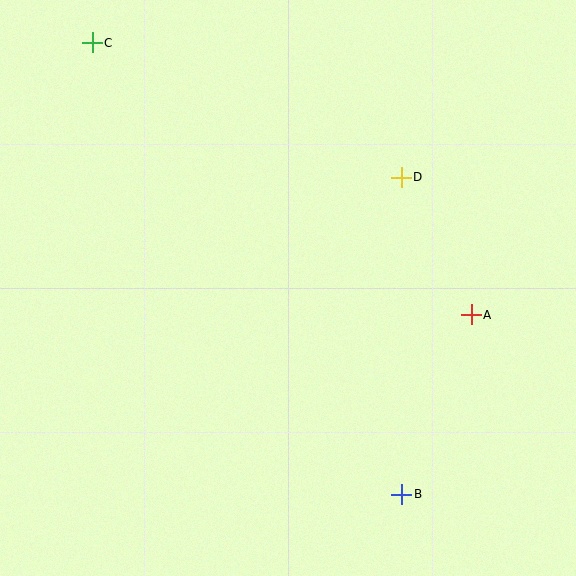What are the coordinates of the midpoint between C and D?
The midpoint between C and D is at (247, 110).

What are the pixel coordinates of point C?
Point C is at (92, 43).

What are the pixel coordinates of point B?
Point B is at (402, 494).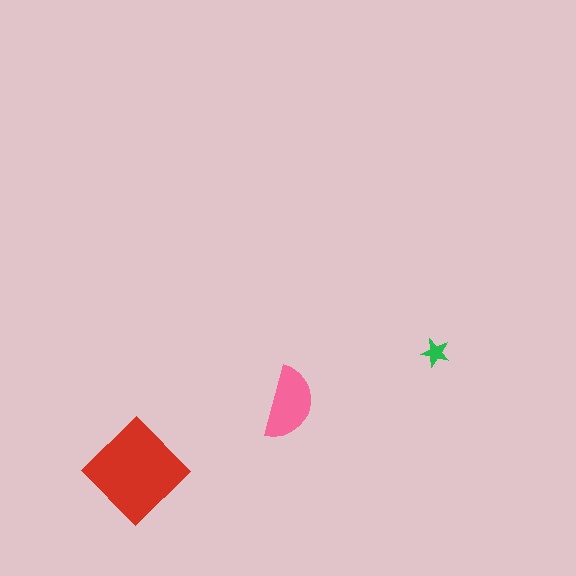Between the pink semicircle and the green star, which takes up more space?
The pink semicircle.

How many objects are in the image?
There are 3 objects in the image.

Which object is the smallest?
The green star.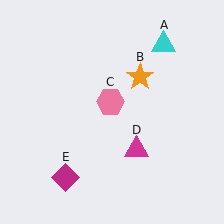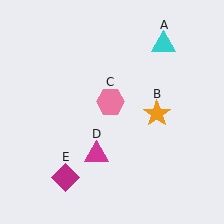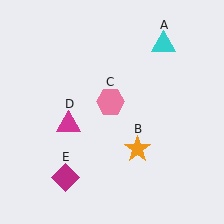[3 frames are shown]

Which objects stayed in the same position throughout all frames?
Cyan triangle (object A) and pink hexagon (object C) and magenta diamond (object E) remained stationary.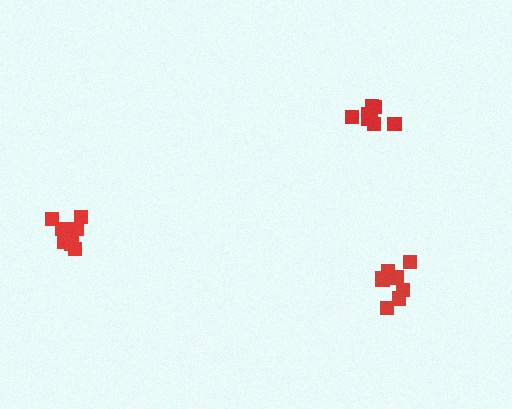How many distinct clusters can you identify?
There are 3 distinct clusters.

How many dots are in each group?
Group 1: 8 dots, Group 2: 8 dots, Group 3: 9 dots (25 total).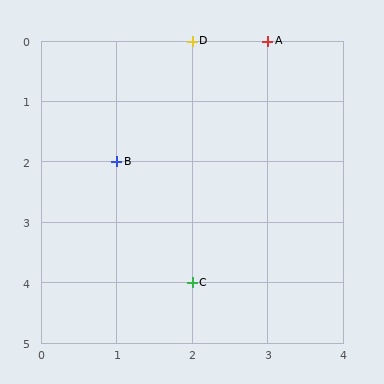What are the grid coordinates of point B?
Point B is at grid coordinates (1, 2).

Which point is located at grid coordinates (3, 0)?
Point A is at (3, 0).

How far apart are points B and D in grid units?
Points B and D are 1 column and 2 rows apart (about 2.2 grid units diagonally).